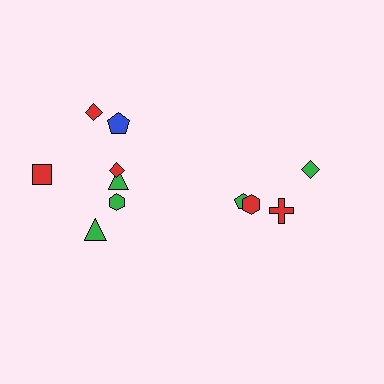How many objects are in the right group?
There are 4 objects.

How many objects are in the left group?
There are 7 objects.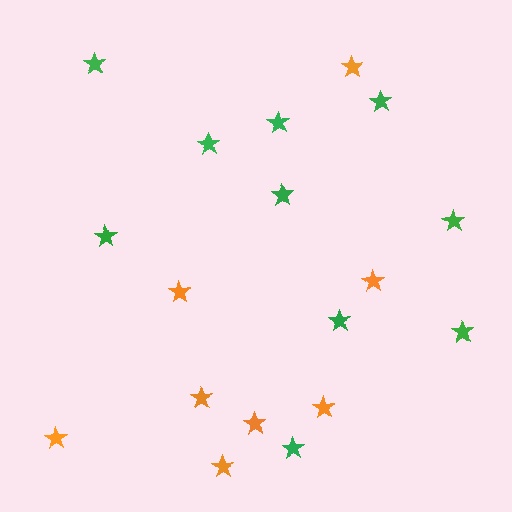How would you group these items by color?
There are 2 groups: one group of orange stars (8) and one group of green stars (10).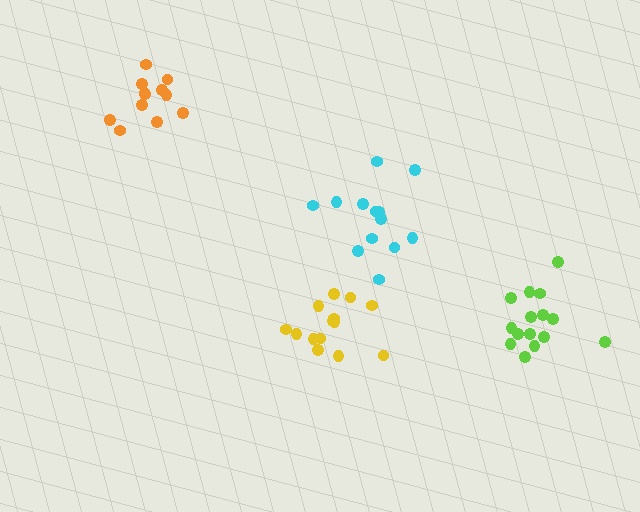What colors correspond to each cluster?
The clusters are colored: yellow, cyan, orange, lime.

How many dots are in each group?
Group 1: 14 dots, Group 2: 13 dots, Group 3: 12 dots, Group 4: 15 dots (54 total).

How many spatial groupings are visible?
There are 4 spatial groupings.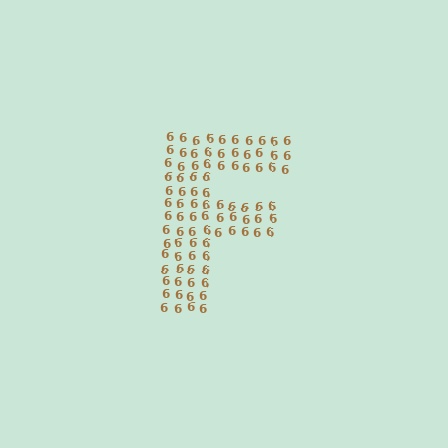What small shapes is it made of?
It is made of small digit 6's.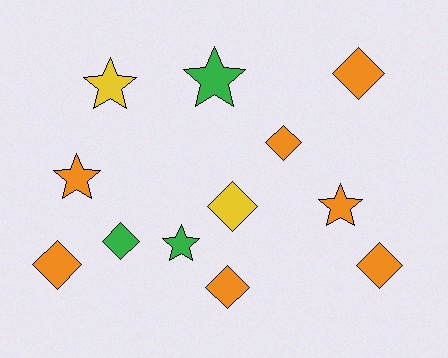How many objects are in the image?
There are 12 objects.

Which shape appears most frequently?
Diamond, with 7 objects.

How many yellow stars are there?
There is 1 yellow star.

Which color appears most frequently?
Orange, with 7 objects.